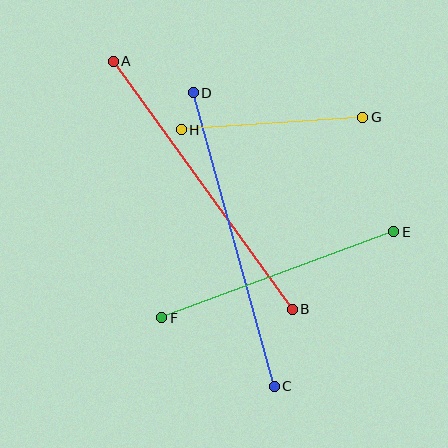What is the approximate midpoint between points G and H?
The midpoint is at approximately (272, 124) pixels.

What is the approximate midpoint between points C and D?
The midpoint is at approximately (234, 239) pixels.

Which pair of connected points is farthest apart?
Points A and B are farthest apart.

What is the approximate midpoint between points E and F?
The midpoint is at approximately (278, 275) pixels.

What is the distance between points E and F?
The distance is approximately 247 pixels.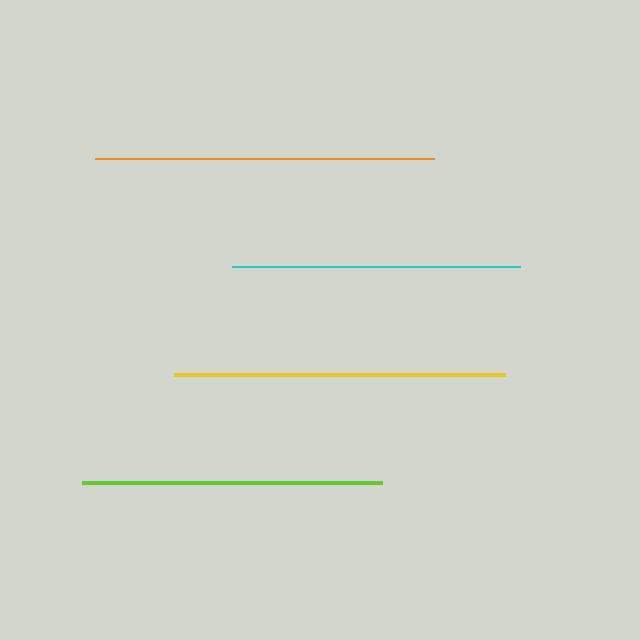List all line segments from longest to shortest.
From longest to shortest: orange, yellow, lime, cyan.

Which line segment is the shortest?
The cyan line is the shortest at approximately 288 pixels.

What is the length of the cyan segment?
The cyan segment is approximately 288 pixels long.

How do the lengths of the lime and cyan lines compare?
The lime and cyan lines are approximately the same length.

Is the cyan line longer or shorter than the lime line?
The lime line is longer than the cyan line.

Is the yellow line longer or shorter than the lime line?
The yellow line is longer than the lime line.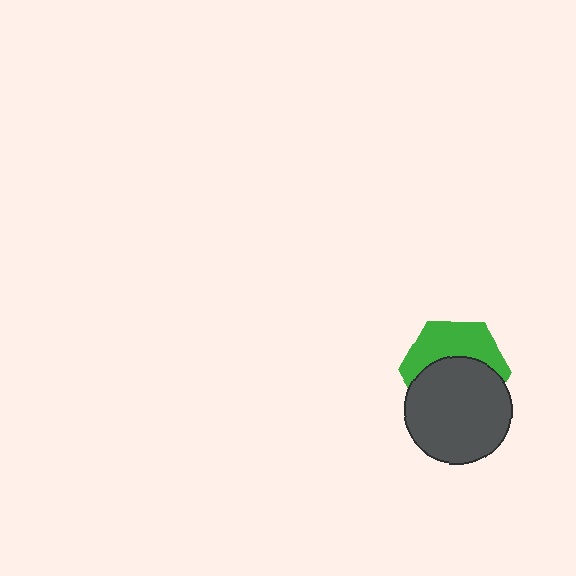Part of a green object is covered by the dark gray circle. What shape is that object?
It is a hexagon.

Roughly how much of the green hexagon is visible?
A small part of it is visible (roughly 44%).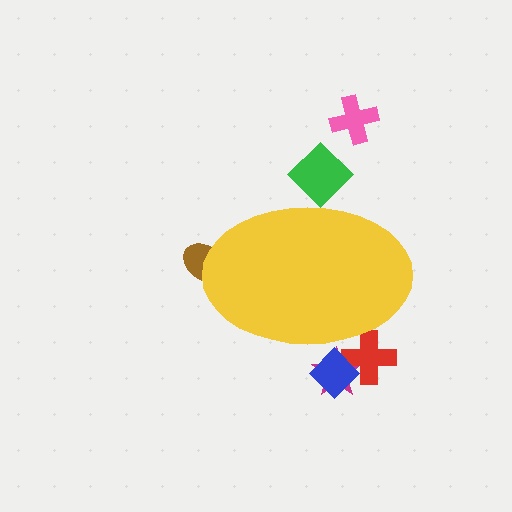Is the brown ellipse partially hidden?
Yes, the brown ellipse is partially hidden behind the yellow ellipse.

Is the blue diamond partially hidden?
Yes, the blue diamond is partially hidden behind the yellow ellipse.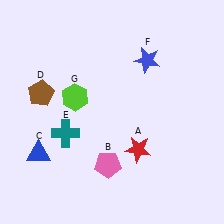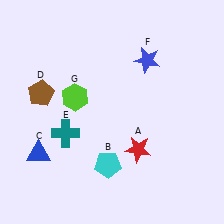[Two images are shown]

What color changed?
The pentagon (B) changed from pink in Image 1 to cyan in Image 2.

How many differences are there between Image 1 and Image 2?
There is 1 difference between the two images.